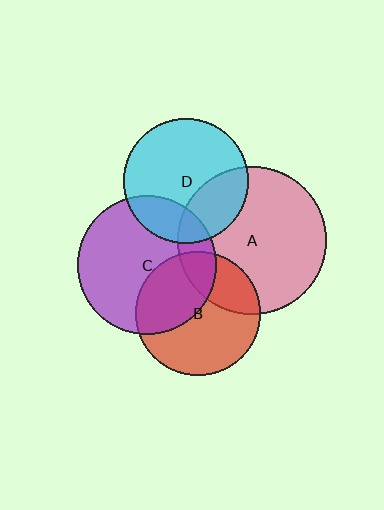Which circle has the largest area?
Circle A (pink).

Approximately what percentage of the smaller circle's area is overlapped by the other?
Approximately 25%.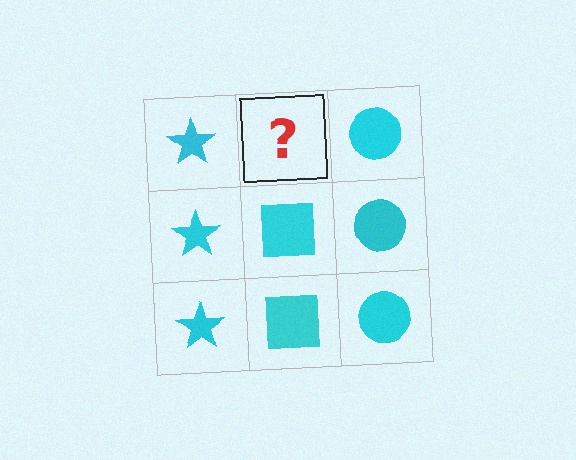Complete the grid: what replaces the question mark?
The question mark should be replaced with a cyan square.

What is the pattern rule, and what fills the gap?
The rule is that each column has a consistent shape. The gap should be filled with a cyan square.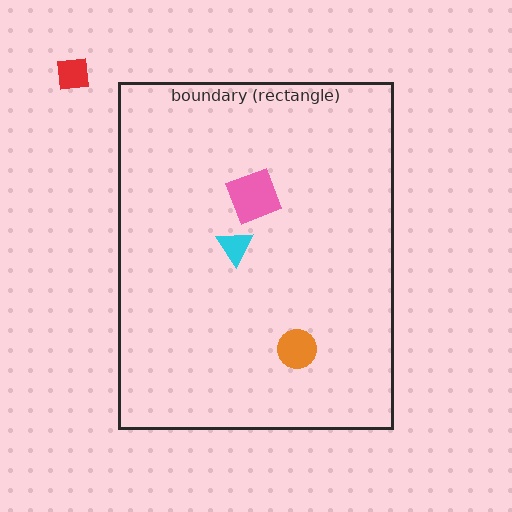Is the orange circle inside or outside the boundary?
Inside.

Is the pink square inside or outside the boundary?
Inside.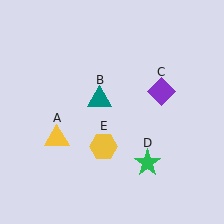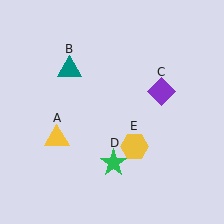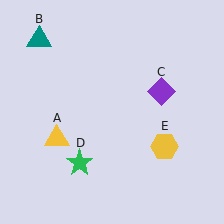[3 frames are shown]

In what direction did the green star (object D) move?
The green star (object D) moved left.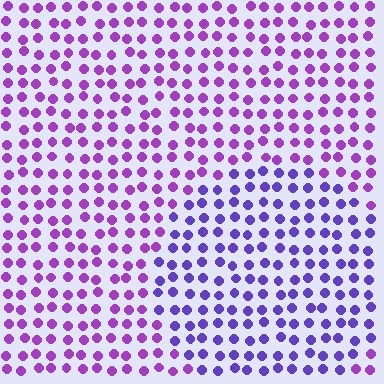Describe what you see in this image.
The image is filled with small purple elements in a uniform arrangement. A circle-shaped region is visible where the elements are tinted to a slightly different hue, forming a subtle color boundary.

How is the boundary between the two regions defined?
The boundary is defined purely by a slight shift in hue (about 31 degrees). Spacing, size, and orientation are identical on both sides.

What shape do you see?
I see a circle.